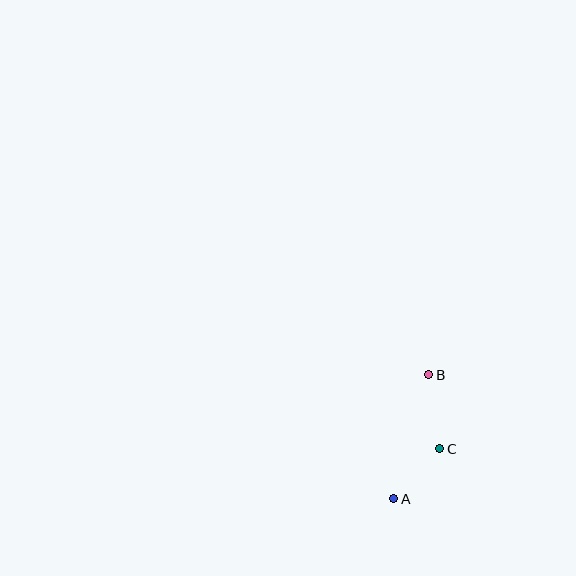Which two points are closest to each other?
Points A and C are closest to each other.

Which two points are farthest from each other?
Points A and B are farthest from each other.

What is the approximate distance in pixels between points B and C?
The distance between B and C is approximately 75 pixels.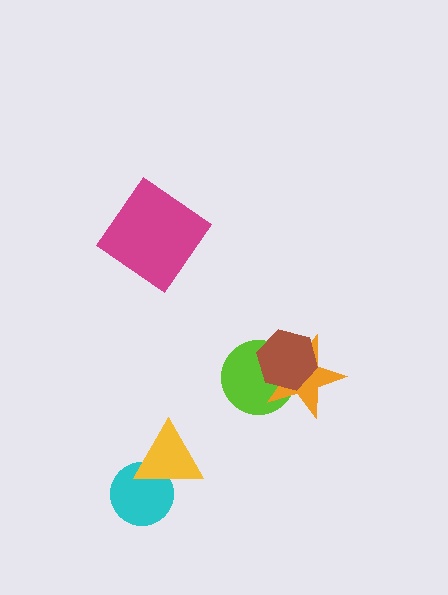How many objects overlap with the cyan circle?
1 object overlaps with the cyan circle.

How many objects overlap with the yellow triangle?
1 object overlaps with the yellow triangle.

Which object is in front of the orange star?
The brown hexagon is in front of the orange star.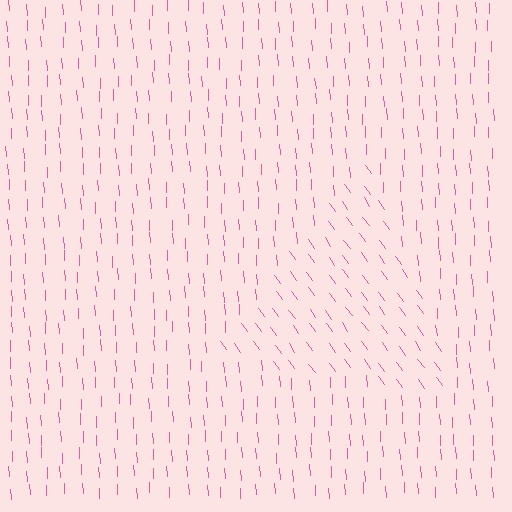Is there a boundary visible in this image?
Yes, there is a texture boundary formed by a change in line orientation.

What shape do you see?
I see a triangle.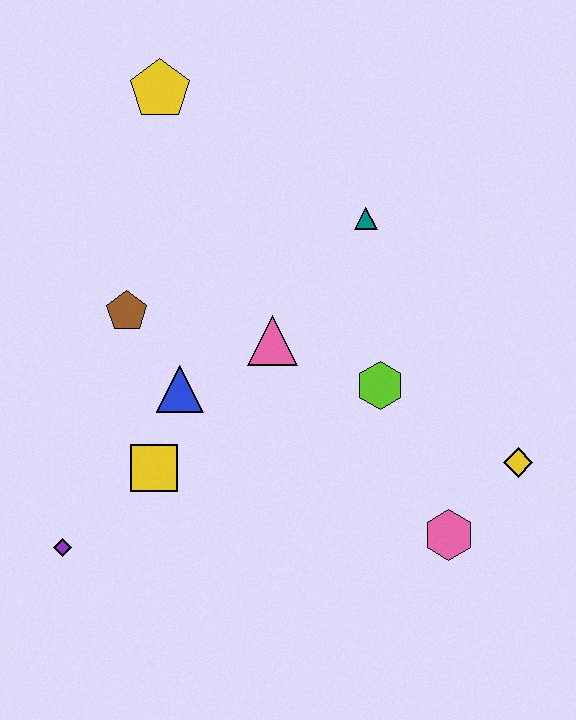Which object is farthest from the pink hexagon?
The yellow pentagon is farthest from the pink hexagon.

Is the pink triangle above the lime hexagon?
Yes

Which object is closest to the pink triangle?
The blue triangle is closest to the pink triangle.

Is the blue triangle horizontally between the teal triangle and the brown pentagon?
Yes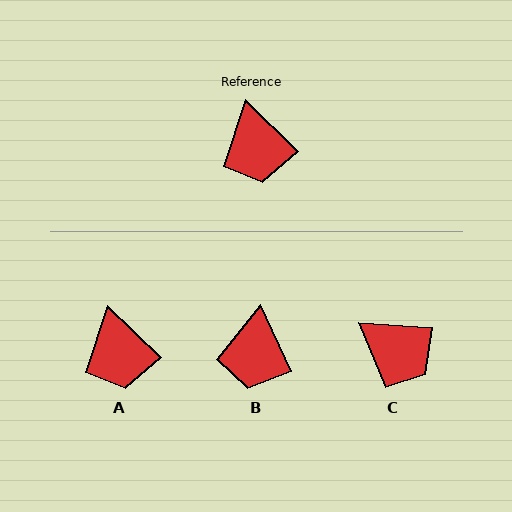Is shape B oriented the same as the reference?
No, it is off by about 21 degrees.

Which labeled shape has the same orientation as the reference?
A.